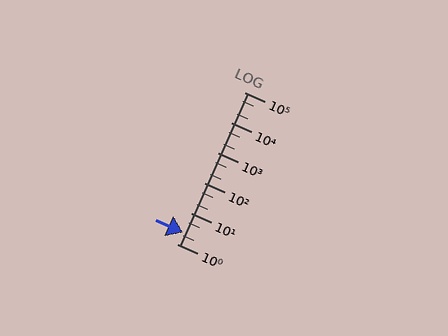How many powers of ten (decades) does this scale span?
The scale spans 5 decades, from 1 to 100000.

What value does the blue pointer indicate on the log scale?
The pointer indicates approximately 2.3.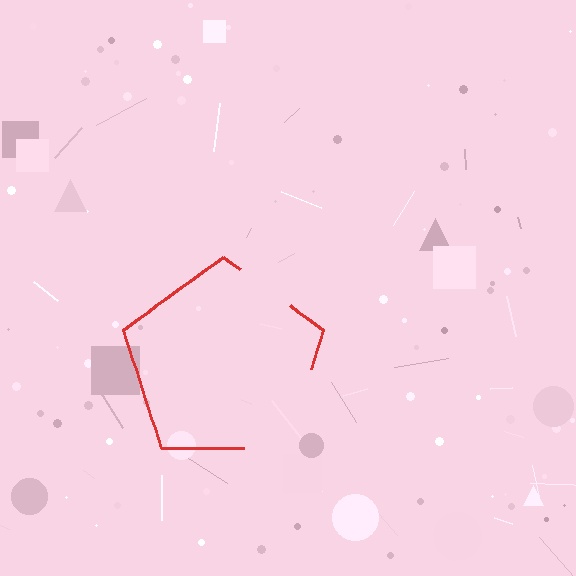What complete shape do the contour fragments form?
The contour fragments form a pentagon.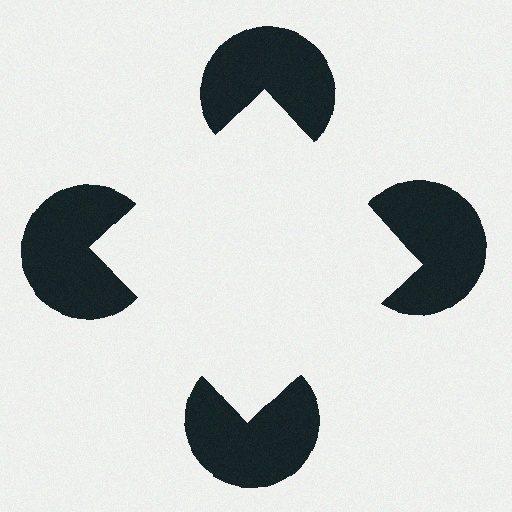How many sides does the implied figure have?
4 sides.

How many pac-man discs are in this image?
There are 4 — one at each vertex of the illusory square.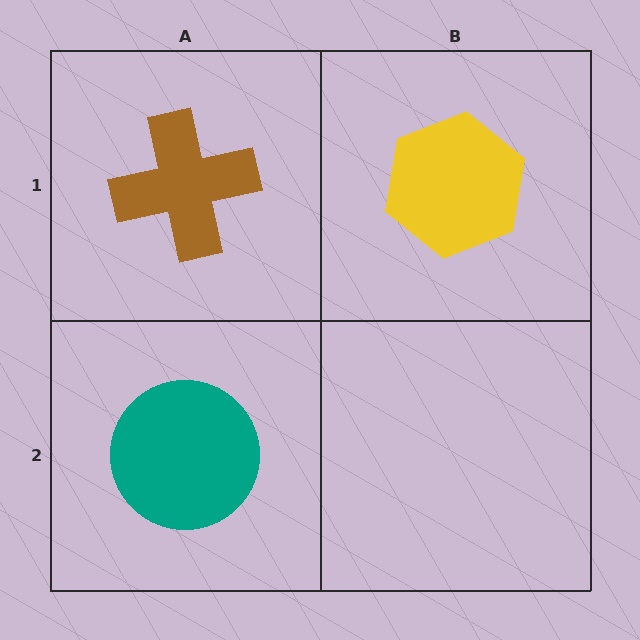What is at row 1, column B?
A yellow hexagon.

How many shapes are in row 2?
1 shape.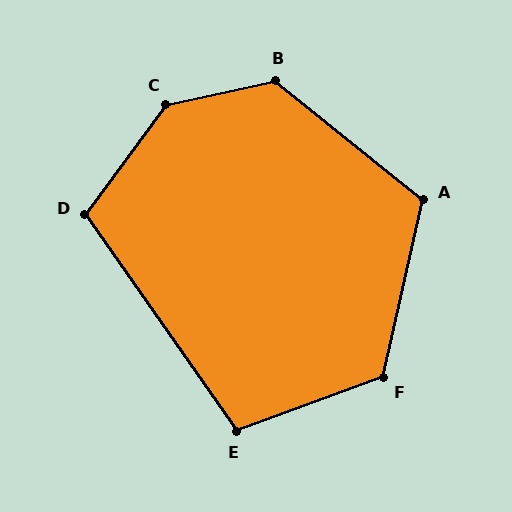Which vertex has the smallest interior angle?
E, at approximately 105 degrees.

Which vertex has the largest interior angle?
C, at approximately 139 degrees.